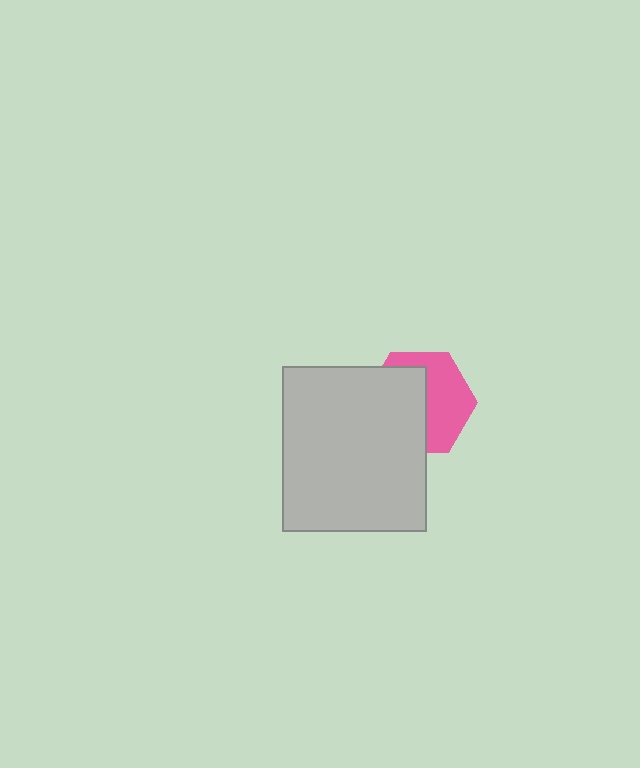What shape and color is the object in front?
The object in front is a light gray rectangle.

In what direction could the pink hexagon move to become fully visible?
The pink hexagon could move right. That would shift it out from behind the light gray rectangle entirely.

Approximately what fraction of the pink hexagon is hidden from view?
Roughly 53% of the pink hexagon is hidden behind the light gray rectangle.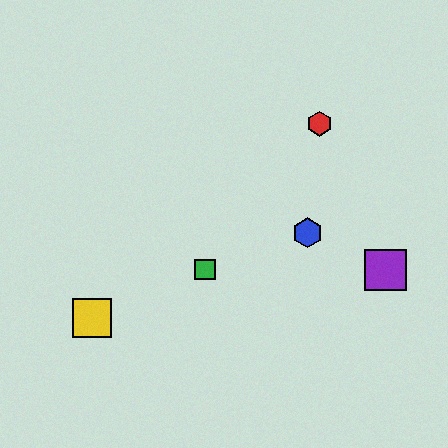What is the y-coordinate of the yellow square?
The yellow square is at y≈318.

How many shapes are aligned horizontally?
2 shapes (the green square, the purple square) are aligned horizontally.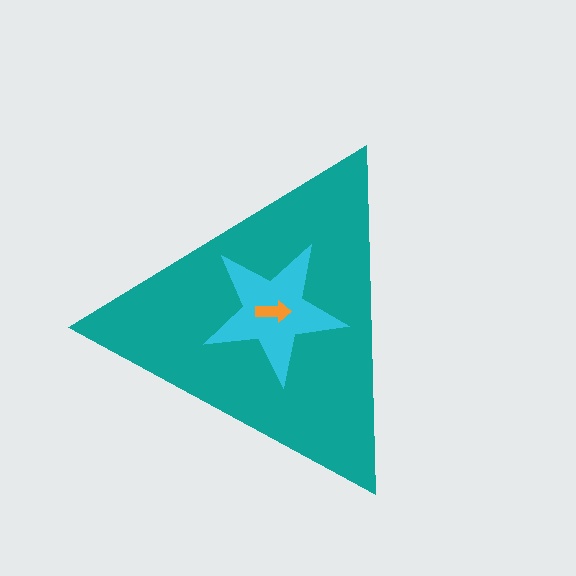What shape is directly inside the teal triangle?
The cyan star.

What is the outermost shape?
The teal triangle.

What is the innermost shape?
The orange arrow.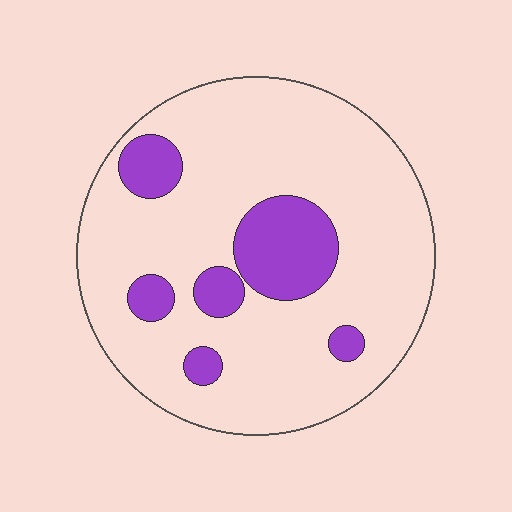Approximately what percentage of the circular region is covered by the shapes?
Approximately 20%.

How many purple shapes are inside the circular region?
6.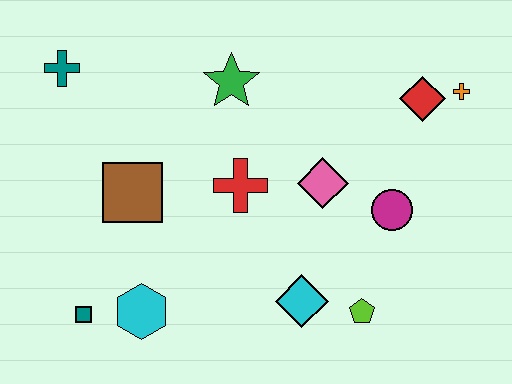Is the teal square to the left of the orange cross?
Yes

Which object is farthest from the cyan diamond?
The teal cross is farthest from the cyan diamond.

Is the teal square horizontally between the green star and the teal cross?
Yes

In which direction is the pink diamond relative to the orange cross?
The pink diamond is to the left of the orange cross.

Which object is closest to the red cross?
The pink diamond is closest to the red cross.